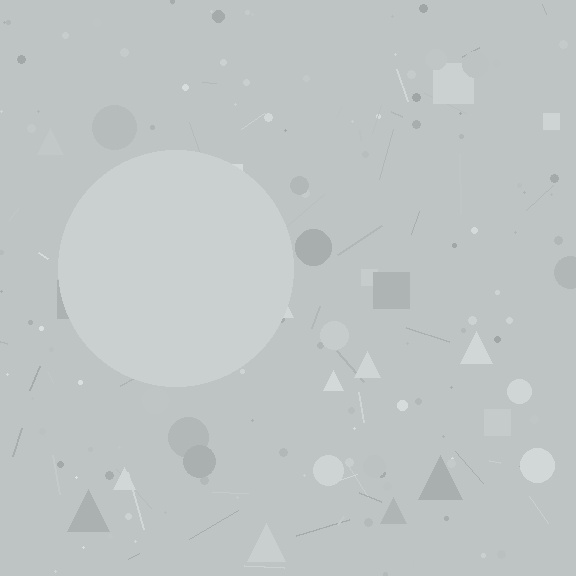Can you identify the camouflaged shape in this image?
The camouflaged shape is a circle.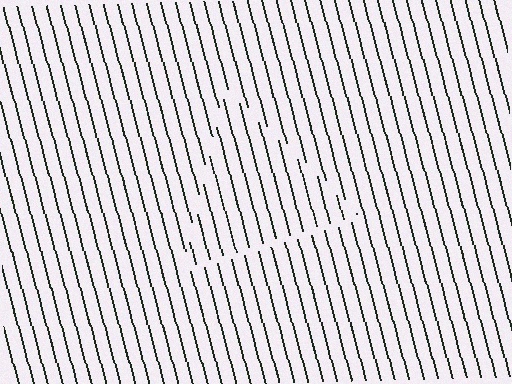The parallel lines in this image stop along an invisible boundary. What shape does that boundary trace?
An illusory triangle. The interior of the shape contains the same grating, shifted by half a period — the contour is defined by the phase discontinuity where line-ends from the inner and outer gratings abut.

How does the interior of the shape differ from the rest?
The interior of the shape contains the same grating, shifted by half a period — the contour is defined by the phase discontinuity where line-ends from the inner and outer gratings abut.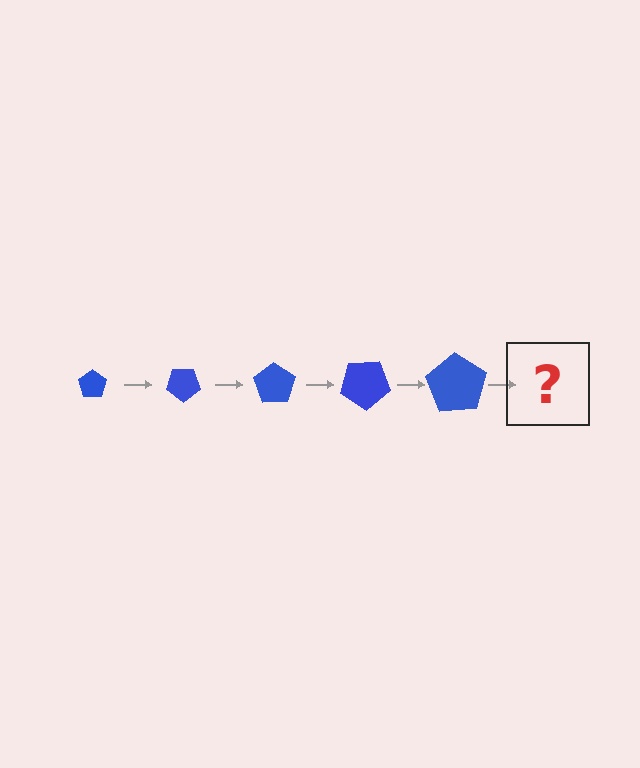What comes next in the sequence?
The next element should be a pentagon, larger than the previous one and rotated 175 degrees from the start.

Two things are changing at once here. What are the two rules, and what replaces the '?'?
The two rules are that the pentagon grows larger each step and it rotates 35 degrees each step. The '?' should be a pentagon, larger than the previous one and rotated 175 degrees from the start.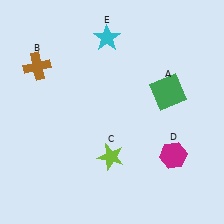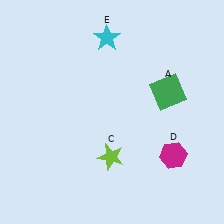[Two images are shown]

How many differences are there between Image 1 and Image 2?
There is 1 difference between the two images.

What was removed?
The brown cross (B) was removed in Image 2.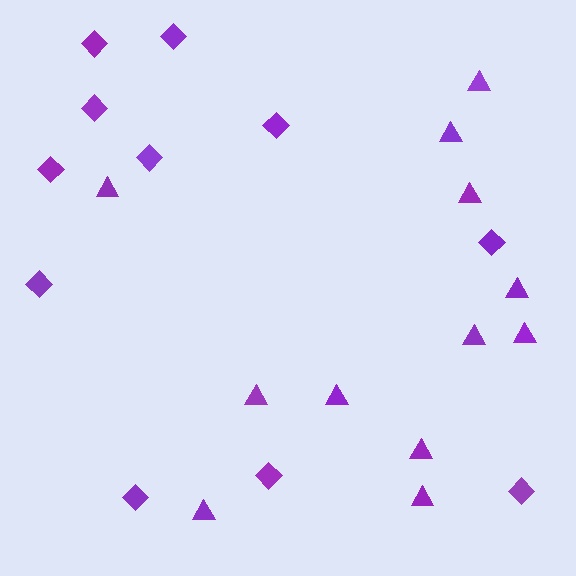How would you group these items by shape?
There are 2 groups: one group of diamonds (11) and one group of triangles (12).